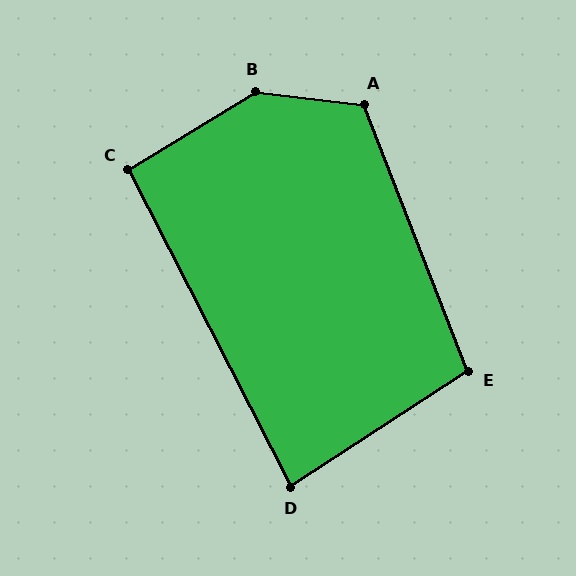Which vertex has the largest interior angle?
B, at approximately 142 degrees.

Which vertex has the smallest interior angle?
D, at approximately 84 degrees.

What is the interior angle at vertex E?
Approximately 102 degrees (obtuse).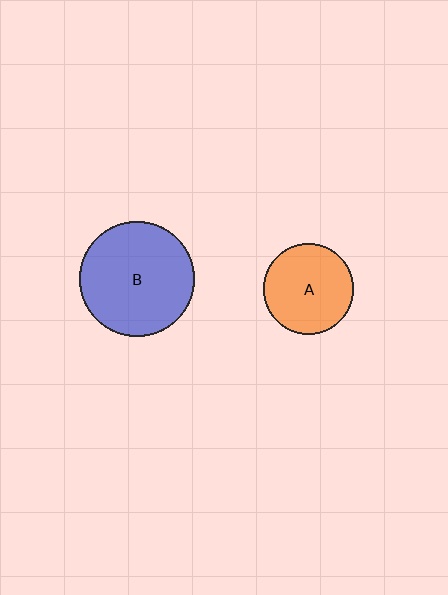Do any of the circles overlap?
No, none of the circles overlap.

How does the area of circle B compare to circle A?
Approximately 1.6 times.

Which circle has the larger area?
Circle B (blue).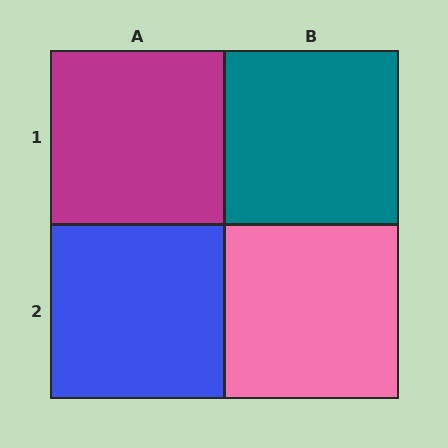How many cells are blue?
1 cell is blue.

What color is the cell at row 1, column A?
Magenta.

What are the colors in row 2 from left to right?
Blue, pink.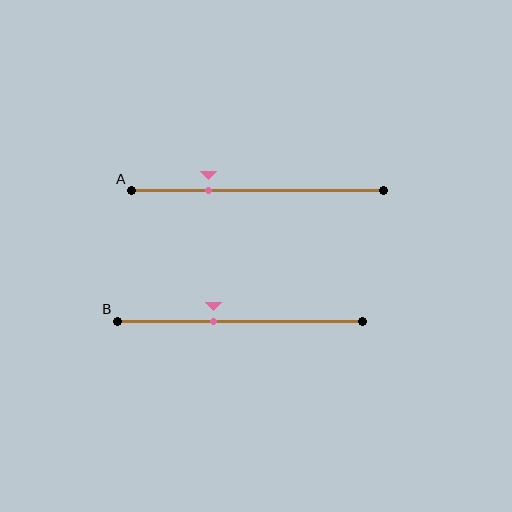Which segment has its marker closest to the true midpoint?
Segment B has its marker closest to the true midpoint.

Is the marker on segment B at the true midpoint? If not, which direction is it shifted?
No, the marker on segment B is shifted to the left by about 11% of the segment length.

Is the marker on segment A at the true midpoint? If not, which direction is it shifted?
No, the marker on segment A is shifted to the left by about 19% of the segment length.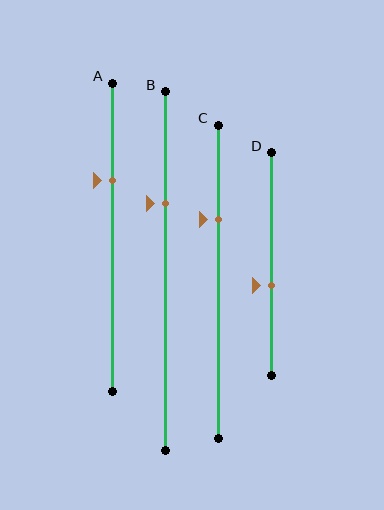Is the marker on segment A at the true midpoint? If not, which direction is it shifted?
No, the marker on segment A is shifted upward by about 19% of the segment length.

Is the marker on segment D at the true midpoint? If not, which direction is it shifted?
No, the marker on segment D is shifted downward by about 10% of the segment length.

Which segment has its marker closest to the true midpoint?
Segment D has its marker closest to the true midpoint.